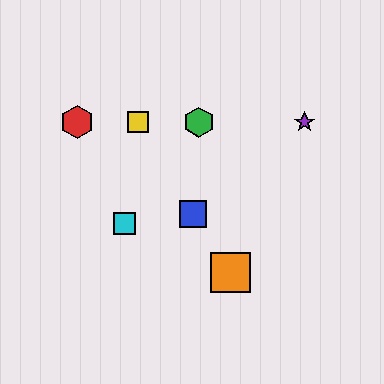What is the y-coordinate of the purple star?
The purple star is at y≈122.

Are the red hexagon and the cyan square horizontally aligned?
No, the red hexagon is at y≈122 and the cyan square is at y≈224.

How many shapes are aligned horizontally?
4 shapes (the red hexagon, the green hexagon, the yellow square, the purple star) are aligned horizontally.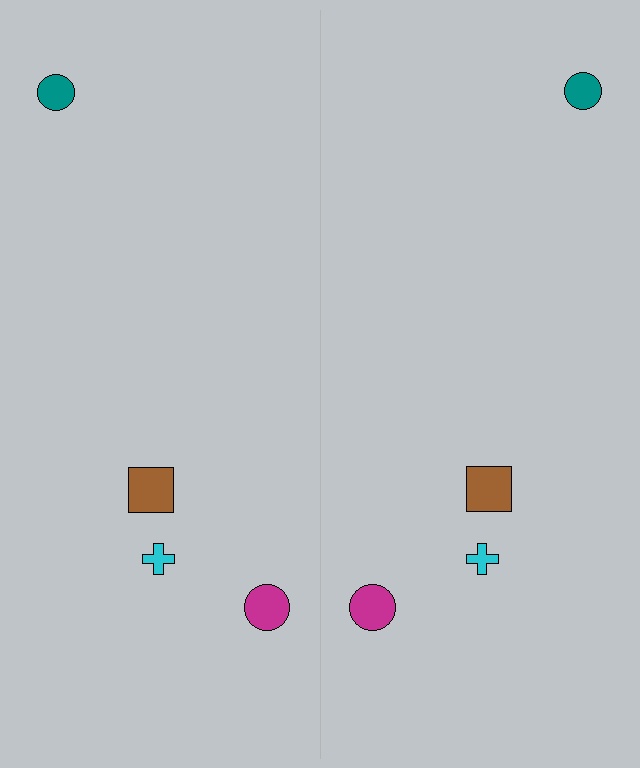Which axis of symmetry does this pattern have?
The pattern has a vertical axis of symmetry running through the center of the image.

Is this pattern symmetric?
Yes, this pattern has bilateral (reflection) symmetry.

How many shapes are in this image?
There are 8 shapes in this image.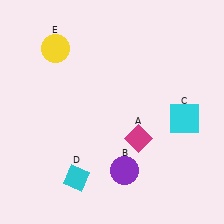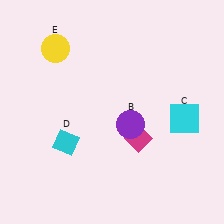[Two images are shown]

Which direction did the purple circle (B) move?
The purple circle (B) moved up.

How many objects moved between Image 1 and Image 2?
2 objects moved between the two images.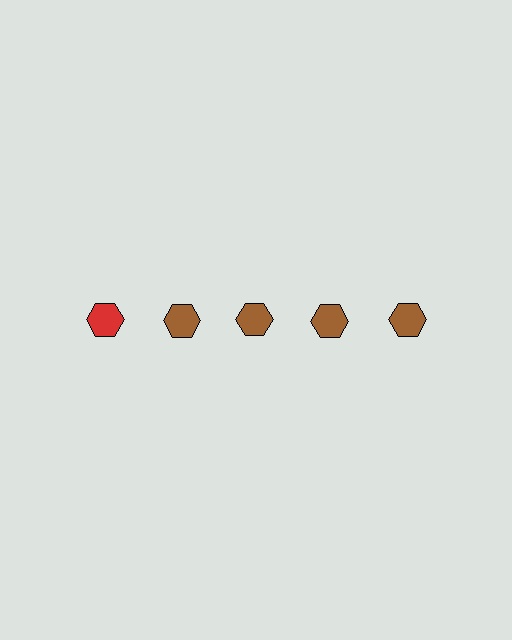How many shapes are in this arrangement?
There are 5 shapes arranged in a grid pattern.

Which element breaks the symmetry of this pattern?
The red hexagon in the top row, leftmost column breaks the symmetry. All other shapes are brown hexagons.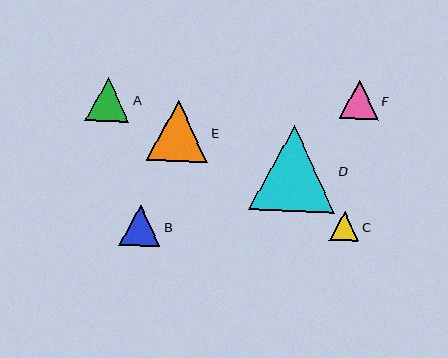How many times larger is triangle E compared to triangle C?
Triangle E is approximately 2.1 times the size of triangle C.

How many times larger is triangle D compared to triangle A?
Triangle D is approximately 1.9 times the size of triangle A.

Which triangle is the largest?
Triangle D is the largest with a size of approximately 85 pixels.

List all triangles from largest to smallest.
From largest to smallest: D, E, A, B, F, C.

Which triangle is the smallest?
Triangle C is the smallest with a size of approximately 29 pixels.